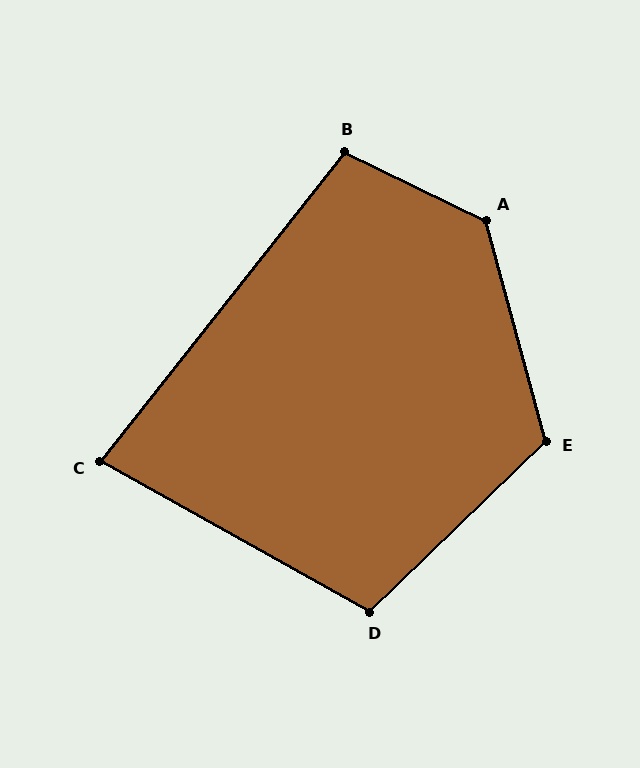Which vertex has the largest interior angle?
A, at approximately 131 degrees.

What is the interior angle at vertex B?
Approximately 102 degrees (obtuse).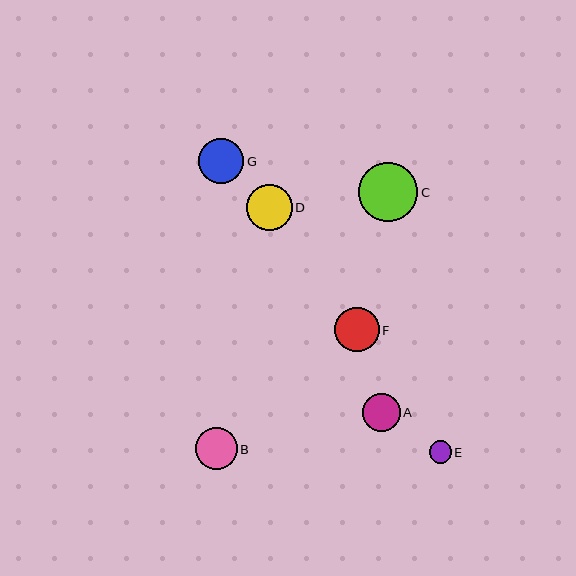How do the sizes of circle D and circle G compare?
Circle D and circle G are approximately the same size.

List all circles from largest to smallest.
From largest to smallest: C, D, G, F, B, A, E.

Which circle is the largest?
Circle C is the largest with a size of approximately 59 pixels.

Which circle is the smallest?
Circle E is the smallest with a size of approximately 22 pixels.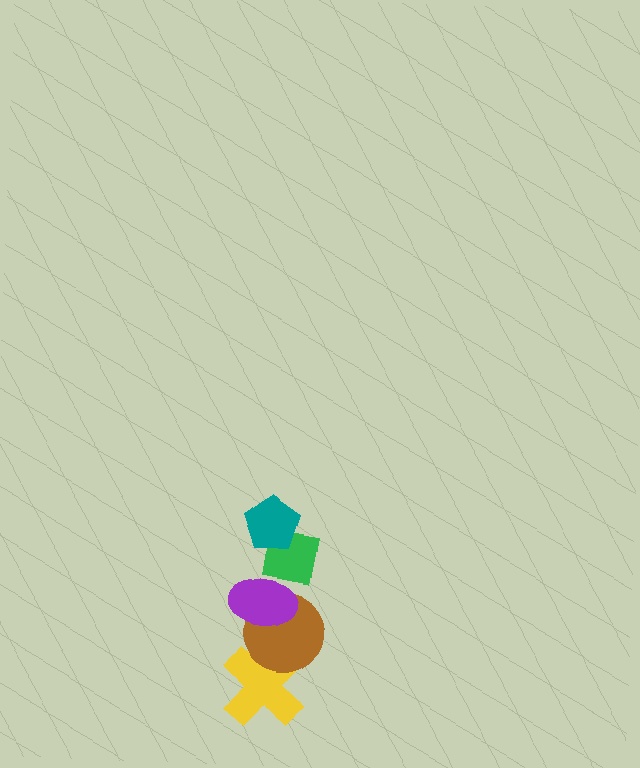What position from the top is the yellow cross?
The yellow cross is 5th from the top.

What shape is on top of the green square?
The teal pentagon is on top of the green square.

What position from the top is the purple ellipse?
The purple ellipse is 3rd from the top.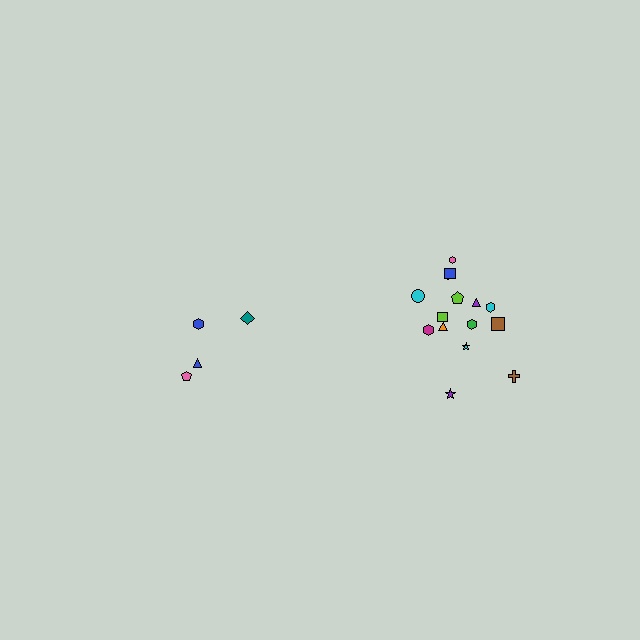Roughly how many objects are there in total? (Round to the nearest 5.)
Roughly 20 objects in total.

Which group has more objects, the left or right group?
The right group.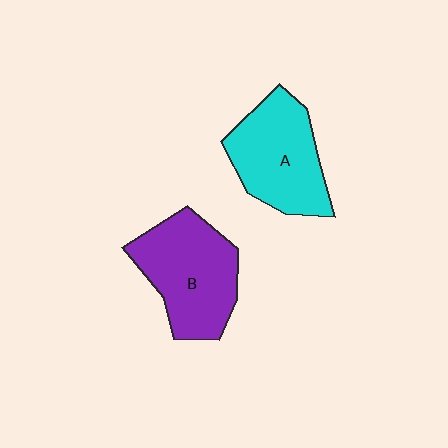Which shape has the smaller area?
Shape A (cyan).